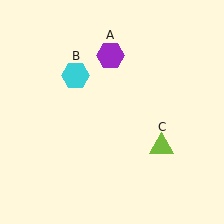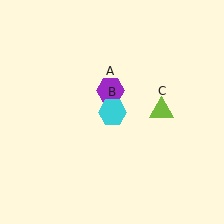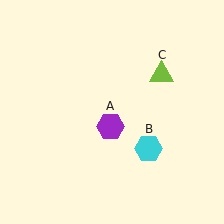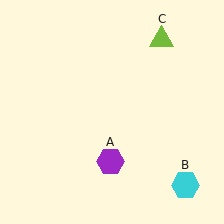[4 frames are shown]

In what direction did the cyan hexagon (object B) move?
The cyan hexagon (object B) moved down and to the right.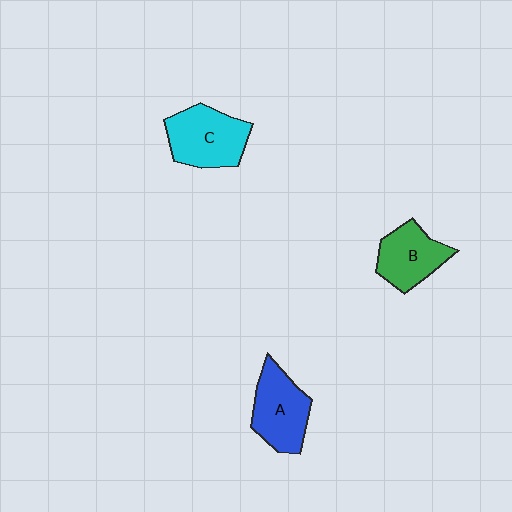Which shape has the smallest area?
Shape B (green).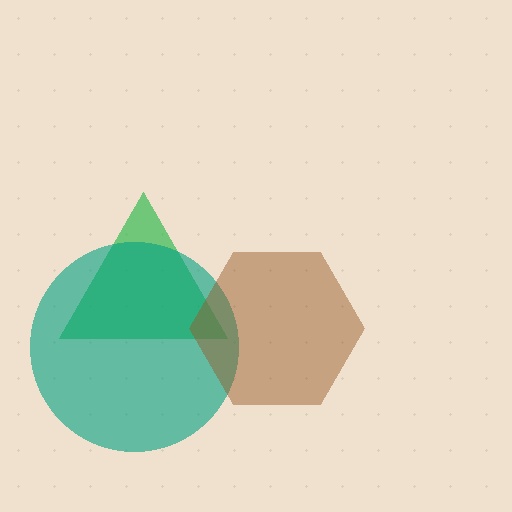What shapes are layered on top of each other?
The layered shapes are: a green triangle, a teal circle, a brown hexagon.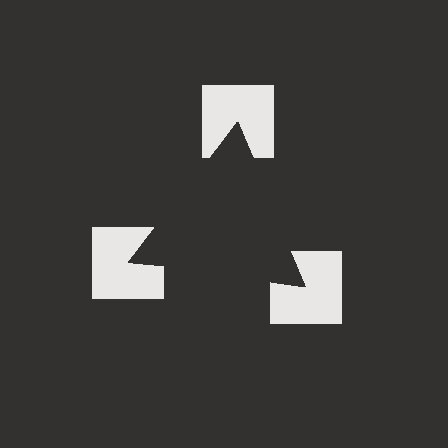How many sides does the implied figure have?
3 sides.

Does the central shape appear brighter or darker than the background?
It typically appears slightly darker than the background, even though no actual brightness change is drawn.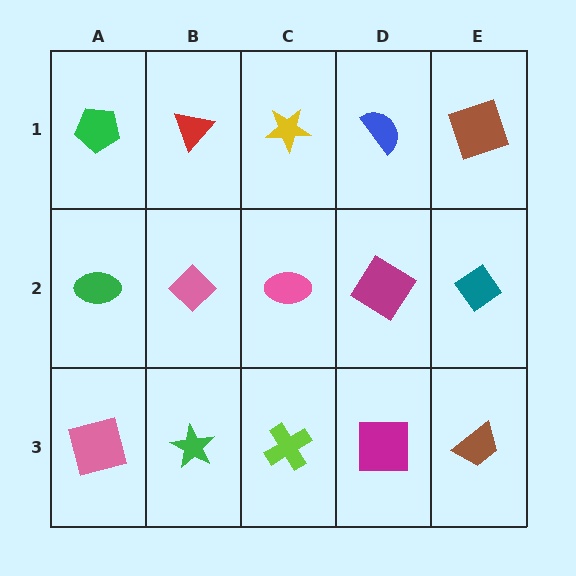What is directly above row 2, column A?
A green pentagon.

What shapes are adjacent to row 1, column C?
A pink ellipse (row 2, column C), a red triangle (row 1, column B), a blue semicircle (row 1, column D).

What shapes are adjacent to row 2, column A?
A green pentagon (row 1, column A), a pink square (row 3, column A), a pink diamond (row 2, column B).